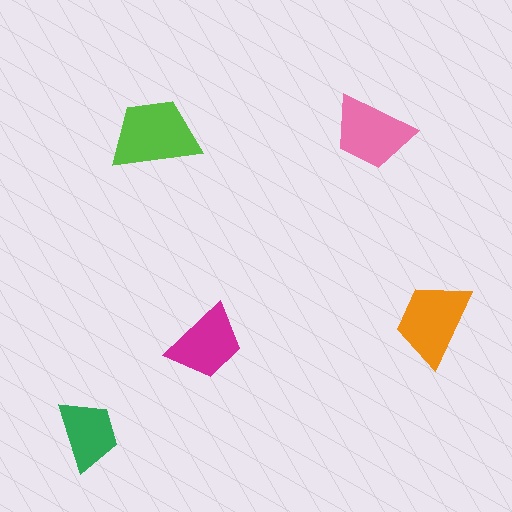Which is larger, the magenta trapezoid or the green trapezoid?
The magenta one.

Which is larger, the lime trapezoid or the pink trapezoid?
The lime one.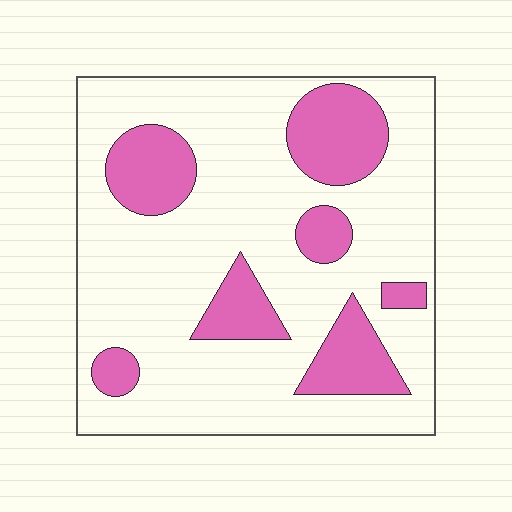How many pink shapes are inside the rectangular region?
7.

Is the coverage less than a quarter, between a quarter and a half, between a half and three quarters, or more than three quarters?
Less than a quarter.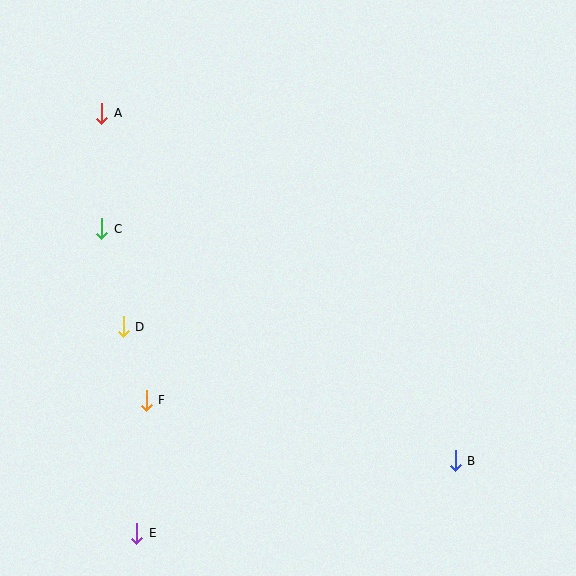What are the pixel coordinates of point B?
Point B is at (455, 461).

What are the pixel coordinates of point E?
Point E is at (137, 533).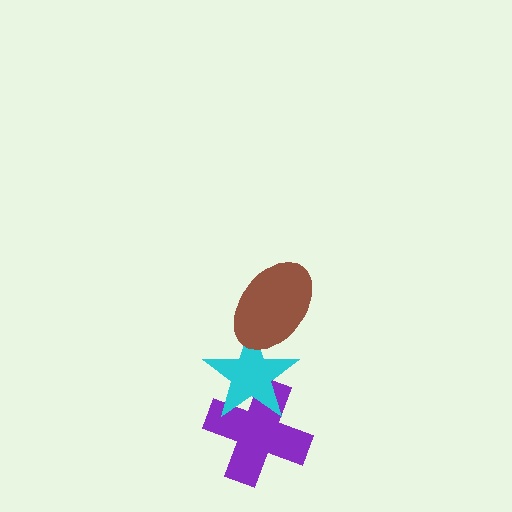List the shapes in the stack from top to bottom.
From top to bottom: the brown ellipse, the cyan star, the purple cross.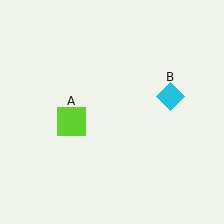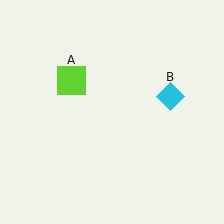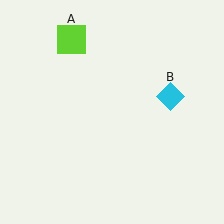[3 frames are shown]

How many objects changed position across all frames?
1 object changed position: lime square (object A).